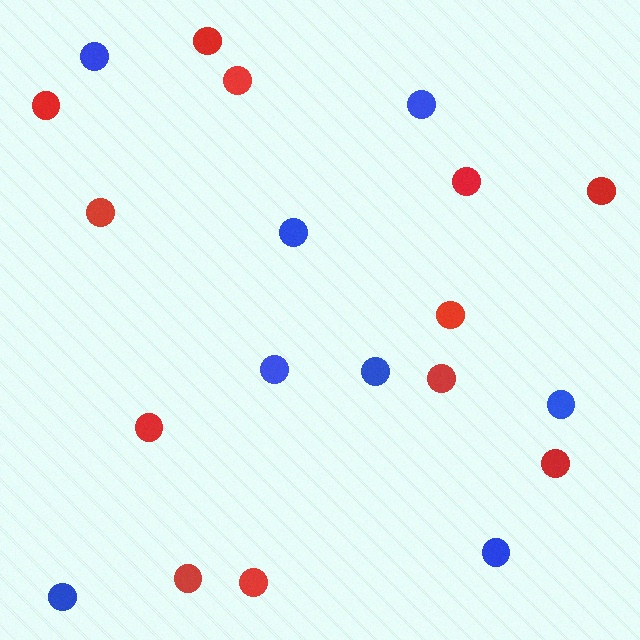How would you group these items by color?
There are 2 groups: one group of red circles (12) and one group of blue circles (8).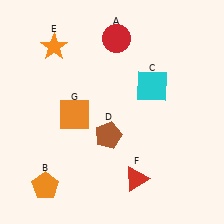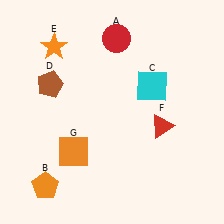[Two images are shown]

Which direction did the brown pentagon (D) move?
The brown pentagon (D) moved left.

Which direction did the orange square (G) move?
The orange square (G) moved down.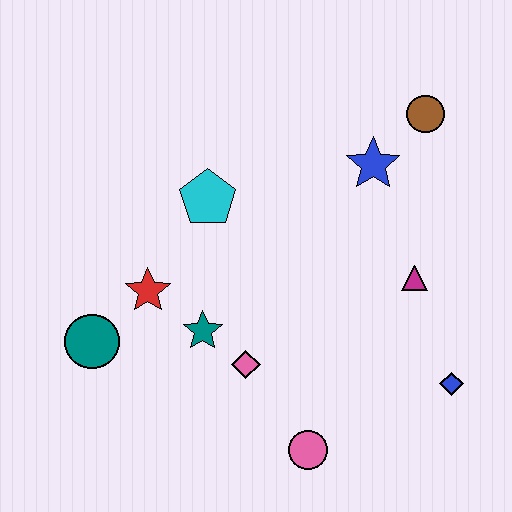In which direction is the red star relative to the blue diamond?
The red star is to the left of the blue diamond.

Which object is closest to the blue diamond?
The magenta triangle is closest to the blue diamond.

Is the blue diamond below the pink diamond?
Yes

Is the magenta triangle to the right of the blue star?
Yes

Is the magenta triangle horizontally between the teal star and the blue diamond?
Yes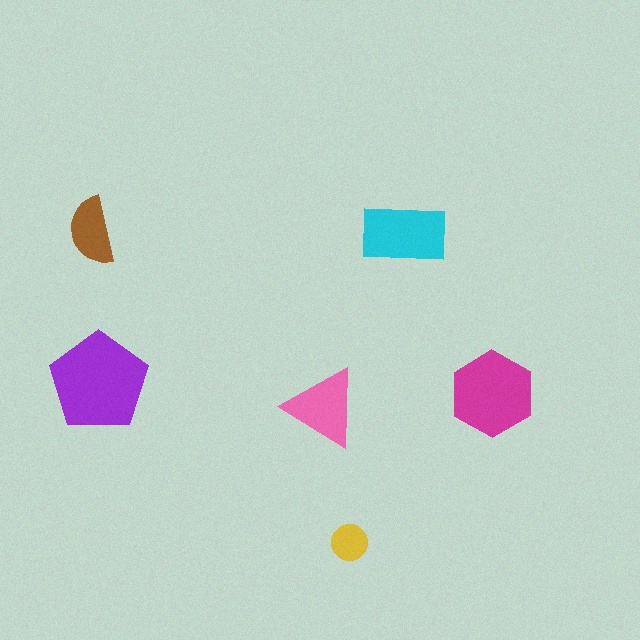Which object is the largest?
The purple pentagon.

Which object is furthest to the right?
The magenta hexagon is rightmost.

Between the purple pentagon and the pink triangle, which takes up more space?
The purple pentagon.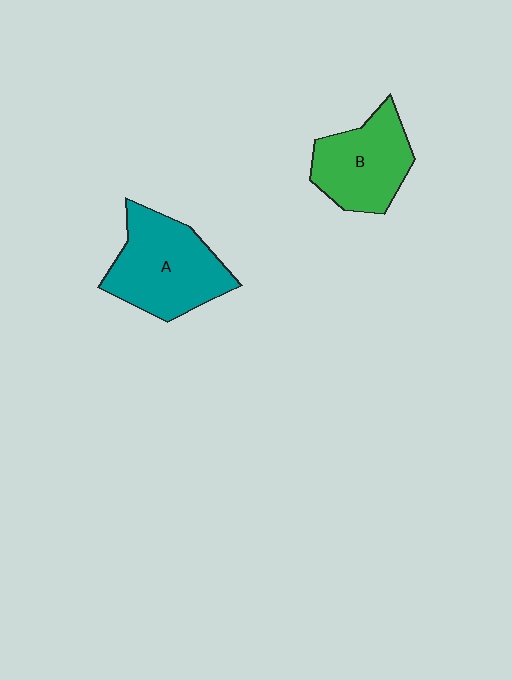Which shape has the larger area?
Shape A (teal).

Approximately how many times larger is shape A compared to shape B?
Approximately 1.2 times.